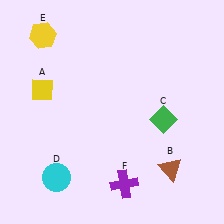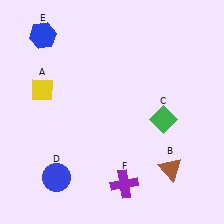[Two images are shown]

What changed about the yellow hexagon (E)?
In Image 1, E is yellow. In Image 2, it changed to blue.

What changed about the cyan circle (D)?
In Image 1, D is cyan. In Image 2, it changed to blue.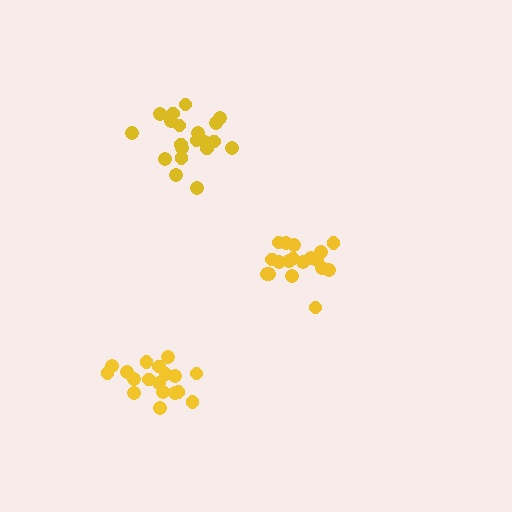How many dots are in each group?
Group 1: 18 dots, Group 2: 20 dots, Group 3: 18 dots (56 total).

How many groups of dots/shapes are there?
There are 3 groups.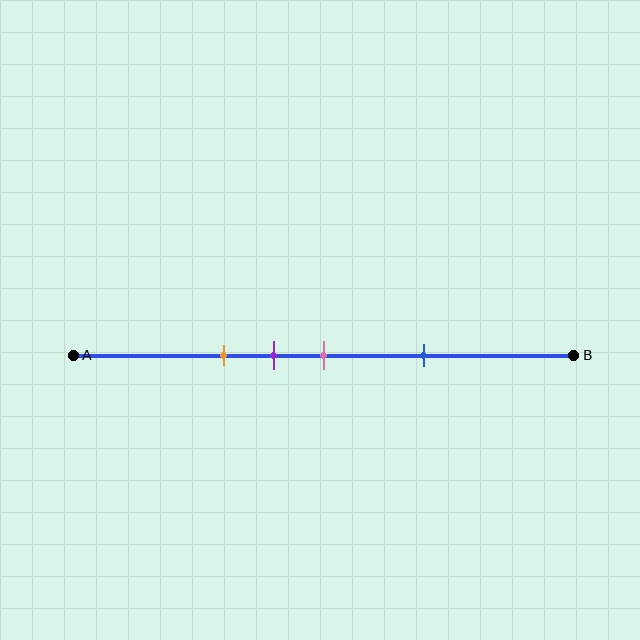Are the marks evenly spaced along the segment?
No, the marks are not evenly spaced.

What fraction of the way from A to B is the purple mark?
The purple mark is approximately 40% (0.4) of the way from A to B.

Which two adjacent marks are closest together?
The purple and pink marks are the closest adjacent pair.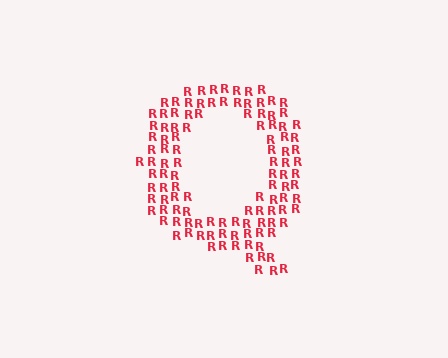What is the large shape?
The large shape is the letter Q.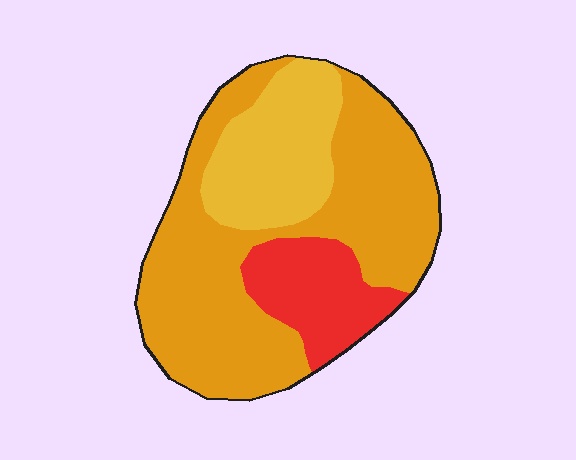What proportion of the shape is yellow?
Yellow covers about 25% of the shape.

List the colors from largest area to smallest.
From largest to smallest: orange, yellow, red.